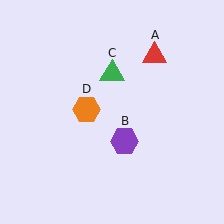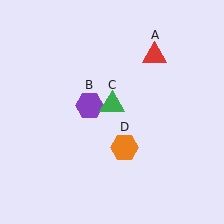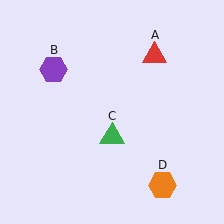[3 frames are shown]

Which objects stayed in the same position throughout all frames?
Red triangle (object A) remained stationary.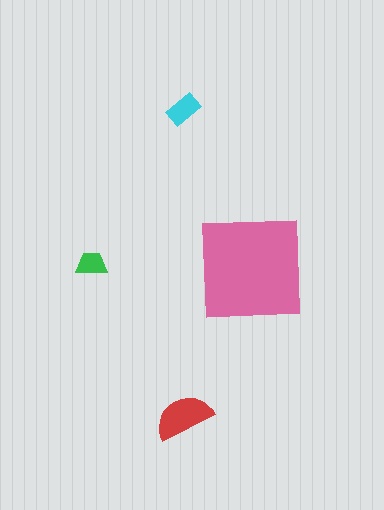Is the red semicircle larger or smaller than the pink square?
Smaller.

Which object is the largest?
The pink square.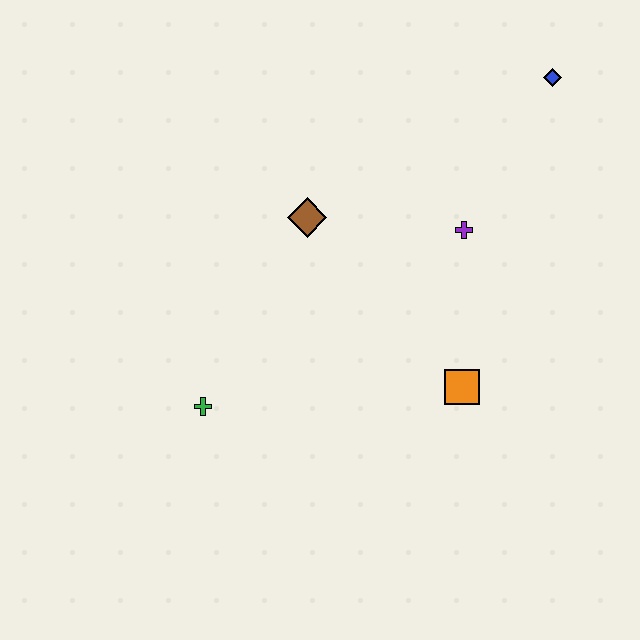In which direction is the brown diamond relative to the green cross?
The brown diamond is above the green cross.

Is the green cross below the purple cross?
Yes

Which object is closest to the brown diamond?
The purple cross is closest to the brown diamond.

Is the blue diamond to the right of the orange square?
Yes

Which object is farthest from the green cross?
The blue diamond is farthest from the green cross.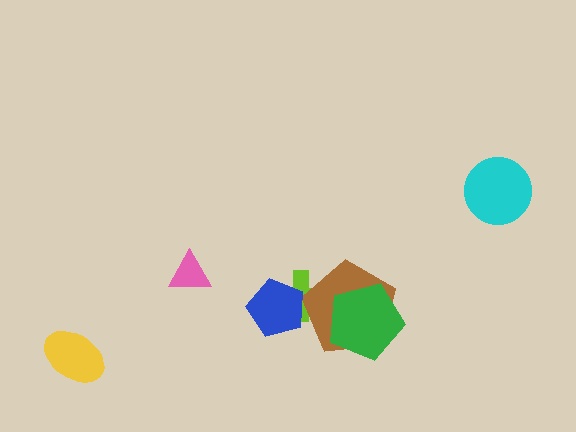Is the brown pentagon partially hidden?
Yes, it is partially covered by another shape.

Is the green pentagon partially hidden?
No, no other shape covers it.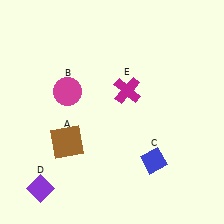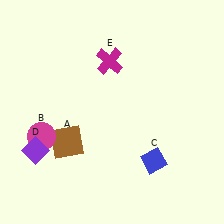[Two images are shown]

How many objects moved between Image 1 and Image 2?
3 objects moved between the two images.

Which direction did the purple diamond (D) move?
The purple diamond (D) moved up.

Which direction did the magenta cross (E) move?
The magenta cross (E) moved up.